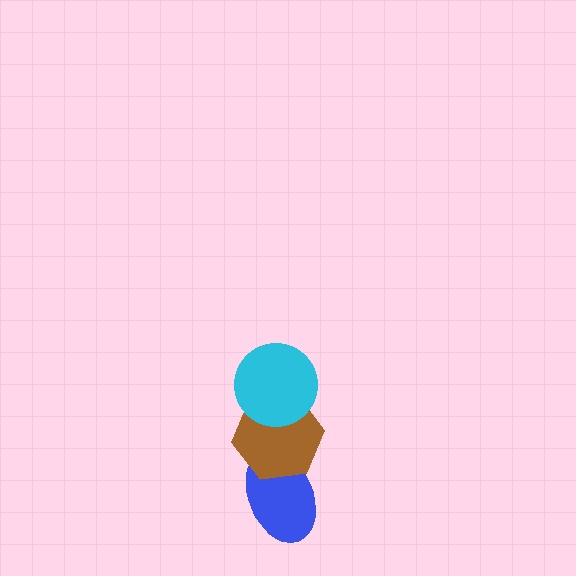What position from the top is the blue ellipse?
The blue ellipse is 3rd from the top.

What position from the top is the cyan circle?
The cyan circle is 1st from the top.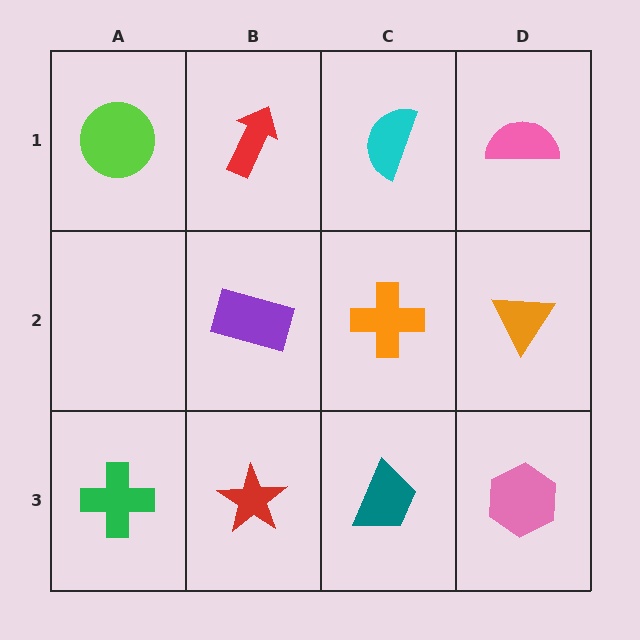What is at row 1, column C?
A cyan semicircle.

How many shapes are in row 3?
4 shapes.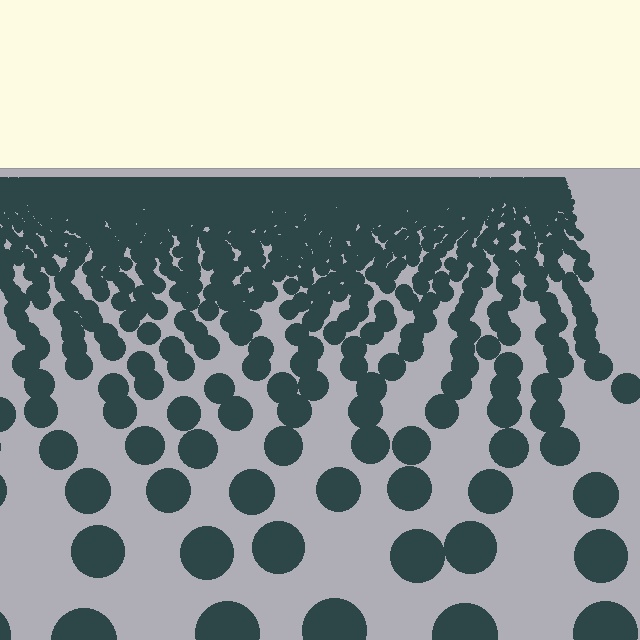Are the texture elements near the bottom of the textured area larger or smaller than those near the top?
Larger. Near the bottom, elements are closer to the viewer and appear at a bigger on-screen size.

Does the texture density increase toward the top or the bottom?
Density increases toward the top.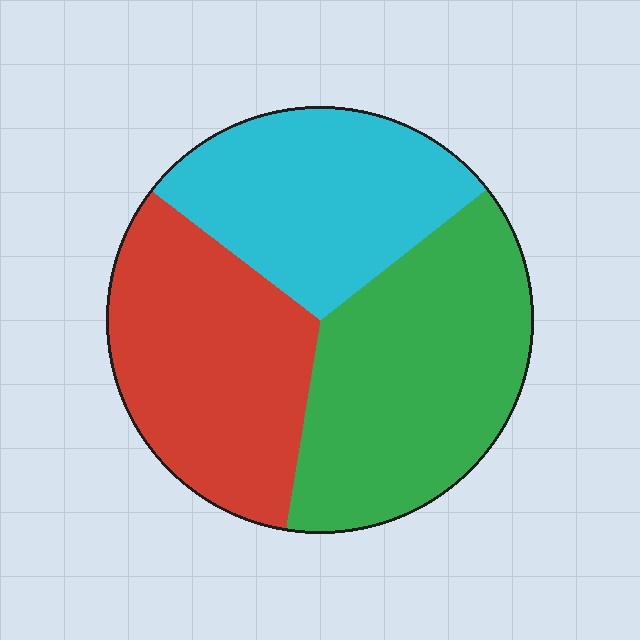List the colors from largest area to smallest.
From largest to smallest: green, red, cyan.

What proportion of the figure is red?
Red takes up about one third (1/3) of the figure.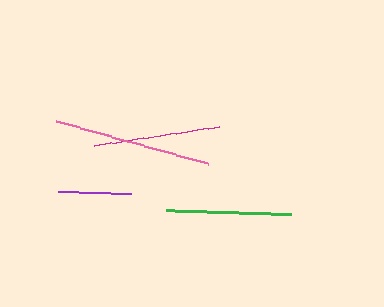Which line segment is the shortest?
The purple line is the shortest at approximately 73 pixels.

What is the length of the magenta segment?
The magenta segment is approximately 126 pixels long.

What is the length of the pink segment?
The pink segment is approximately 158 pixels long.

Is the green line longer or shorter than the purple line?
The green line is longer than the purple line.